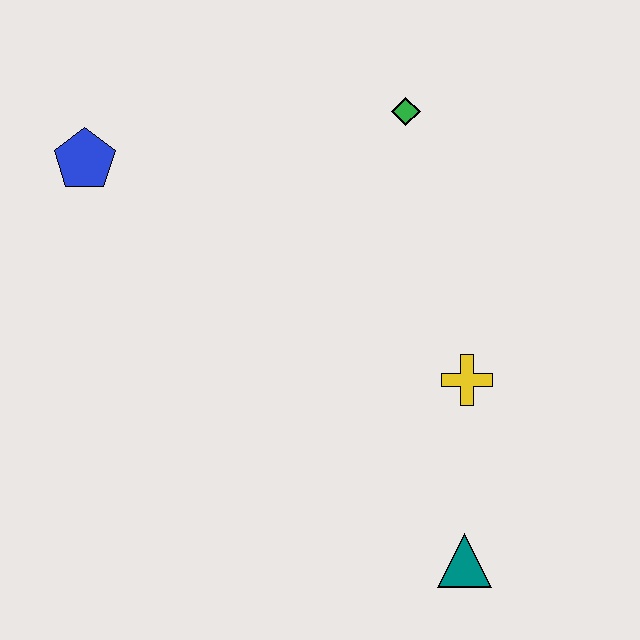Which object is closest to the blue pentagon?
The green diamond is closest to the blue pentagon.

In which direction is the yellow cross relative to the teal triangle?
The yellow cross is above the teal triangle.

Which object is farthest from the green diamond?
The teal triangle is farthest from the green diamond.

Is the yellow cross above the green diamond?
No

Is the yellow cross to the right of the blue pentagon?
Yes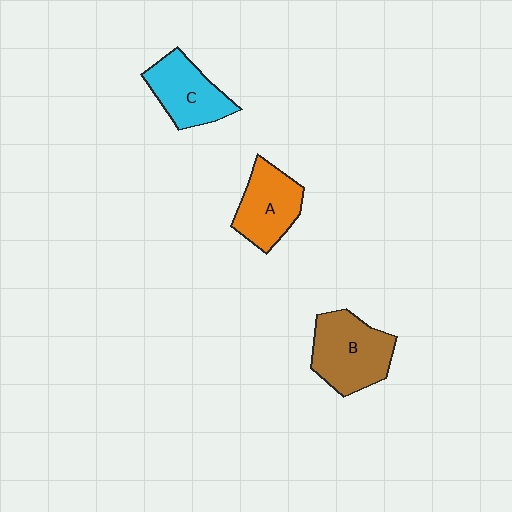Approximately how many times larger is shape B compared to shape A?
Approximately 1.2 times.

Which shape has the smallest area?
Shape A (orange).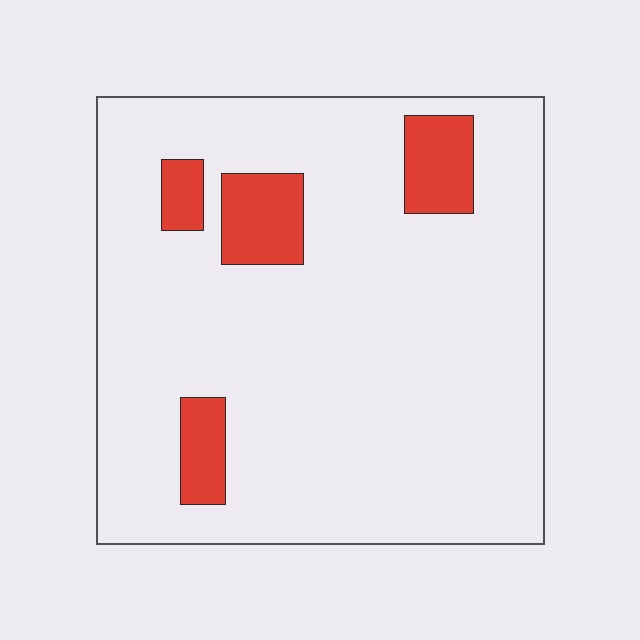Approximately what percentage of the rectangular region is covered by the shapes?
Approximately 10%.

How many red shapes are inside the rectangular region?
4.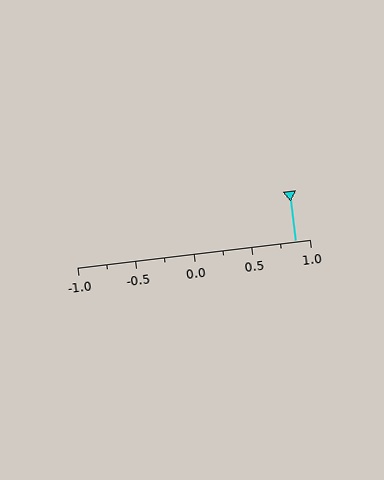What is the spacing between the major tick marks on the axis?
The major ticks are spaced 0.5 apart.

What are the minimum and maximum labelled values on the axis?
The axis runs from -1.0 to 1.0.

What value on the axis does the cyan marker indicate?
The marker indicates approximately 0.88.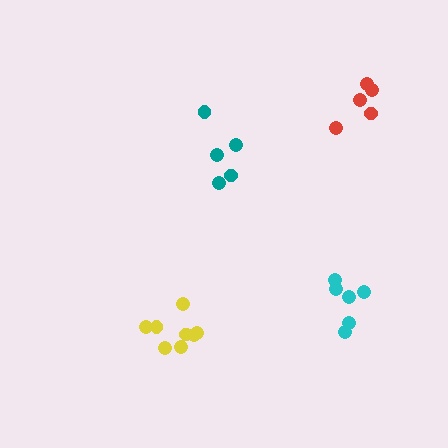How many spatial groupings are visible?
There are 4 spatial groupings.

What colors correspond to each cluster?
The clusters are colored: teal, cyan, red, yellow.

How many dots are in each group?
Group 1: 5 dots, Group 2: 6 dots, Group 3: 5 dots, Group 4: 8 dots (24 total).